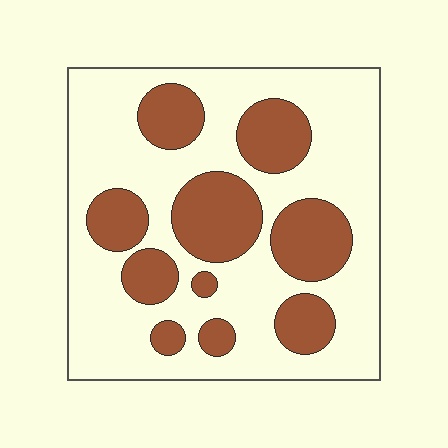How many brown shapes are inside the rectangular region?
10.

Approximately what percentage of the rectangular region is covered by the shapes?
Approximately 30%.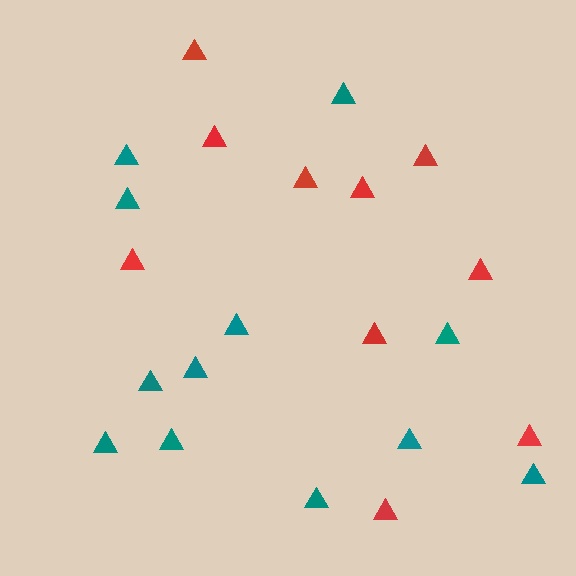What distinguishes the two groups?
There are 2 groups: one group of teal triangles (12) and one group of red triangles (10).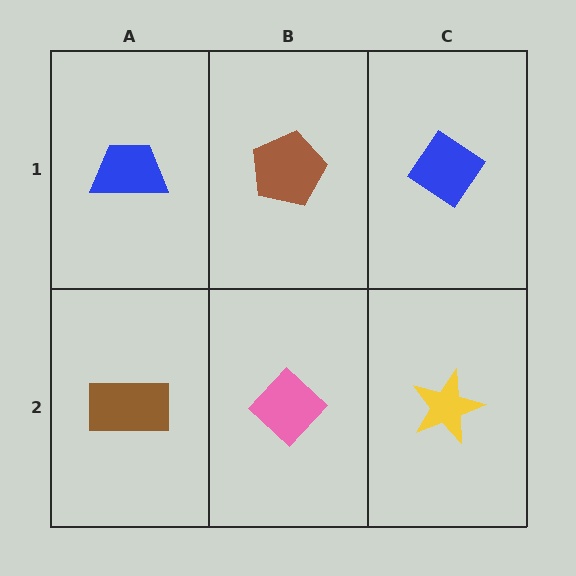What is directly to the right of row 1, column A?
A brown pentagon.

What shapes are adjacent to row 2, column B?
A brown pentagon (row 1, column B), a brown rectangle (row 2, column A), a yellow star (row 2, column C).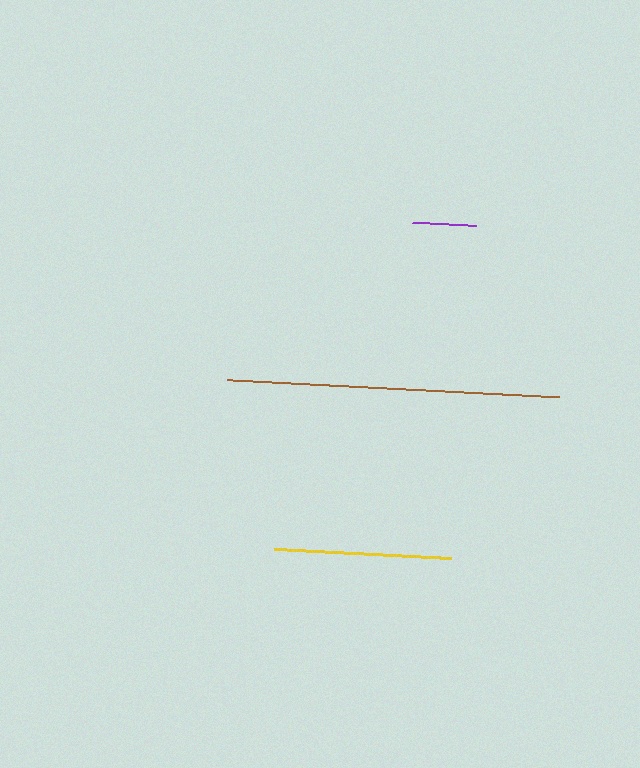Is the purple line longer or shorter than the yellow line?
The yellow line is longer than the purple line.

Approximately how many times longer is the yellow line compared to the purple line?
The yellow line is approximately 2.8 times the length of the purple line.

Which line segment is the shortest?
The purple line is the shortest at approximately 64 pixels.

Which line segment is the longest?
The brown line is the longest at approximately 333 pixels.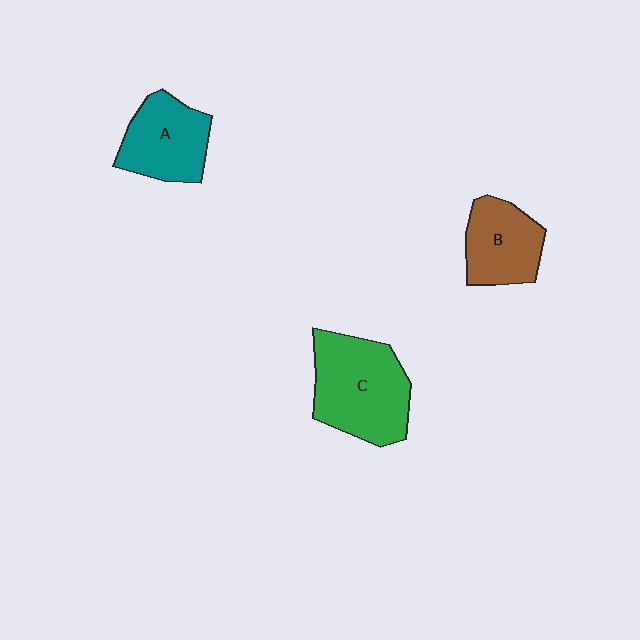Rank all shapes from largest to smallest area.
From largest to smallest: C (green), A (teal), B (brown).